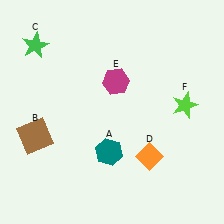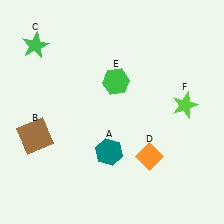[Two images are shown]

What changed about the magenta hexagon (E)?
In Image 1, E is magenta. In Image 2, it changed to green.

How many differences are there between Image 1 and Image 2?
There is 1 difference between the two images.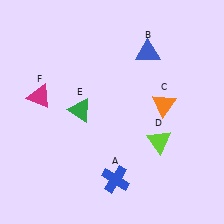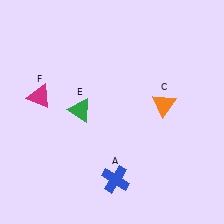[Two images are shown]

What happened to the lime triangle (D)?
The lime triangle (D) was removed in Image 2. It was in the bottom-right area of Image 1.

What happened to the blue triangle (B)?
The blue triangle (B) was removed in Image 2. It was in the top-right area of Image 1.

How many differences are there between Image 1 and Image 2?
There are 2 differences between the two images.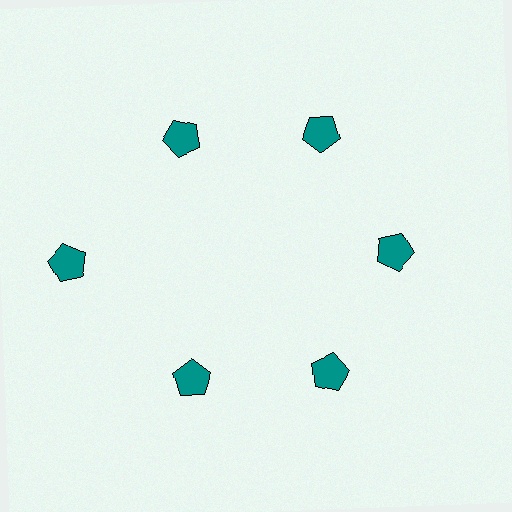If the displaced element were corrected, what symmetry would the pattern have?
It would have 6-fold rotational symmetry — the pattern would map onto itself every 60 degrees.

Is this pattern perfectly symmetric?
No. The 6 teal pentagons are arranged in a ring, but one element near the 9 o'clock position is pushed outward from the center, breaking the 6-fold rotational symmetry.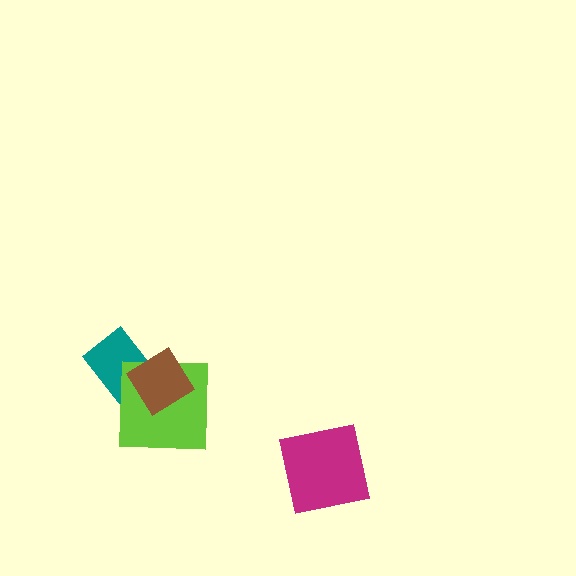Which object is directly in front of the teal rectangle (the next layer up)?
The lime square is directly in front of the teal rectangle.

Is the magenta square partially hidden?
No, no other shape covers it.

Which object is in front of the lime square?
The brown diamond is in front of the lime square.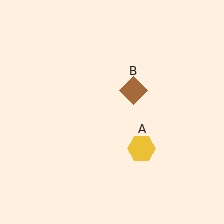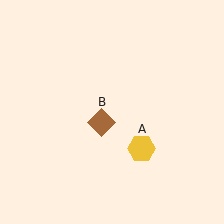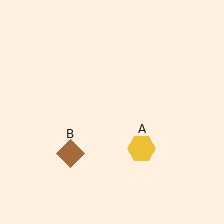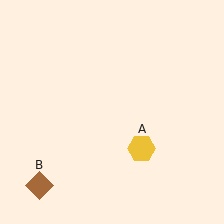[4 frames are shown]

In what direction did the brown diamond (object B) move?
The brown diamond (object B) moved down and to the left.